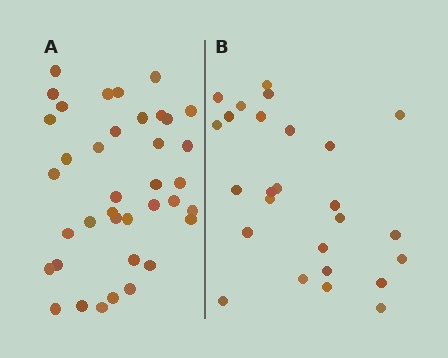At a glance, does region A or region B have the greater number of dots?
Region A (the left region) has more dots.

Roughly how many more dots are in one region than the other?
Region A has roughly 12 or so more dots than region B.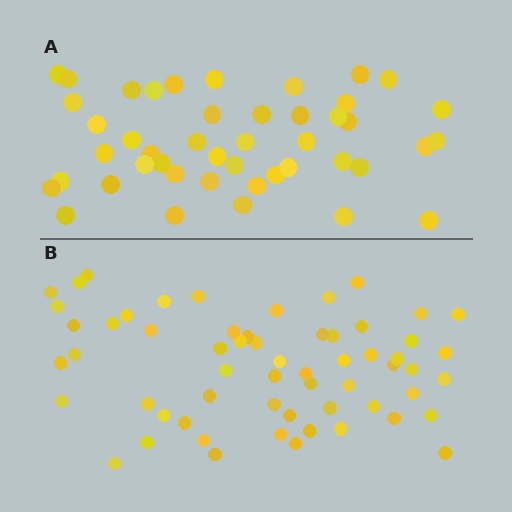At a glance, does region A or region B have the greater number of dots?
Region B (the bottom region) has more dots.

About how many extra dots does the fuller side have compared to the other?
Region B has approximately 15 more dots than region A.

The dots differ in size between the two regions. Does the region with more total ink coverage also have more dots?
No. Region A has more total ink coverage because its dots are larger, but region B actually contains more individual dots. Total area can be misleading — the number of items is what matters here.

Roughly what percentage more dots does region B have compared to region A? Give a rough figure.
About 35% more.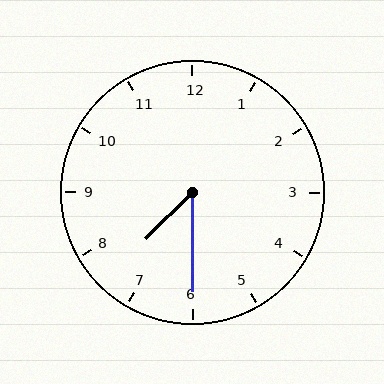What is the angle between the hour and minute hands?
Approximately 45 degrees.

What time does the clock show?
7:30.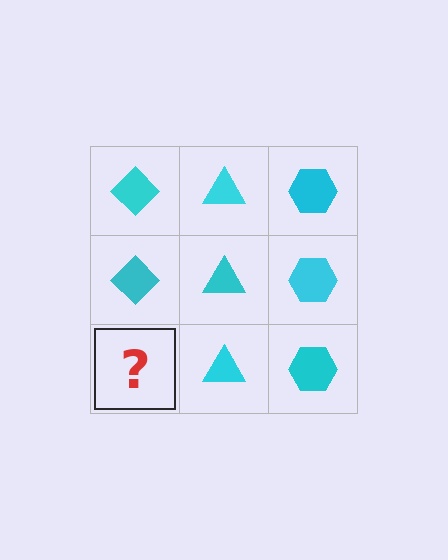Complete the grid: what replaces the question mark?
The question mark should be replaced with a cyan diamond.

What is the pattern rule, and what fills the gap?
The rule is that each column has a consistent shape. The gap should be filled with a cyan diamond.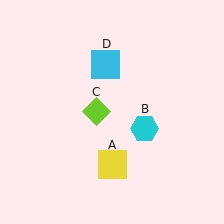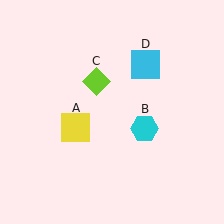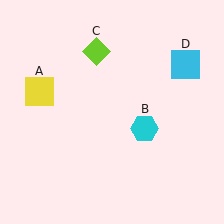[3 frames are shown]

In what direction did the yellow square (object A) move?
The yellow square (object A) moved up and to the left.